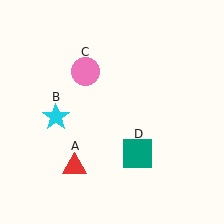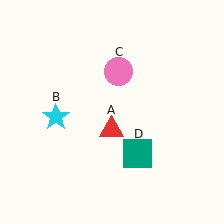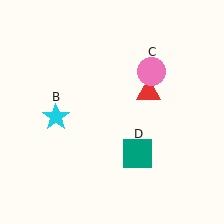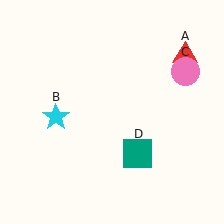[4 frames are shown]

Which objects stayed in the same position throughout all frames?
Cyan star (object B) and teal square (object D) remained stationary.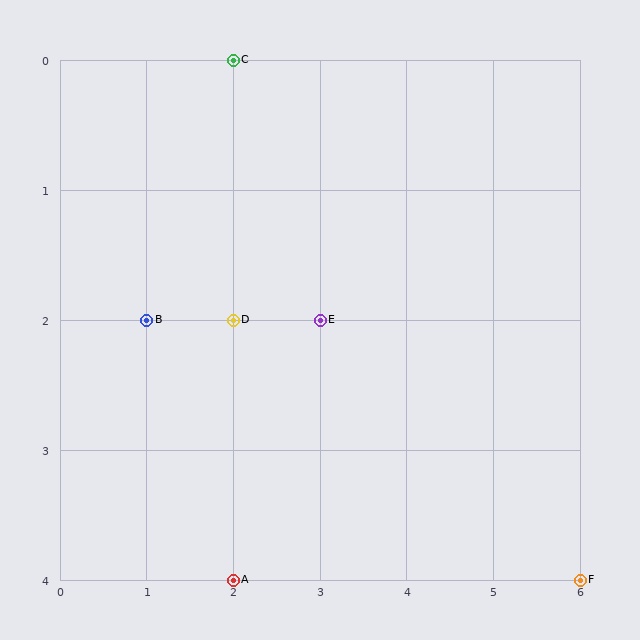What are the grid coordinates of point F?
Point F is at grid coordinates (6, 4).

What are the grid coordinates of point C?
Point C is at grid coordinates (2, 0).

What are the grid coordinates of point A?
Point A is at grid coordinates (2, 4).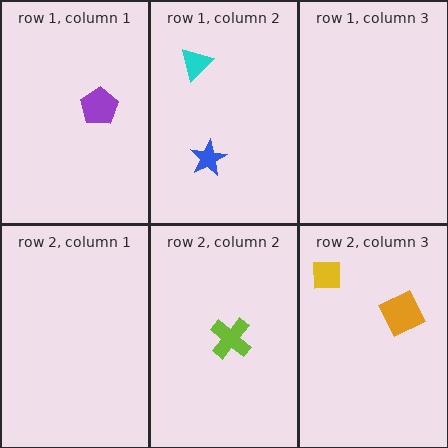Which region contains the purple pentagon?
The row 1, column 1 region.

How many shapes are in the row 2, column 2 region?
1.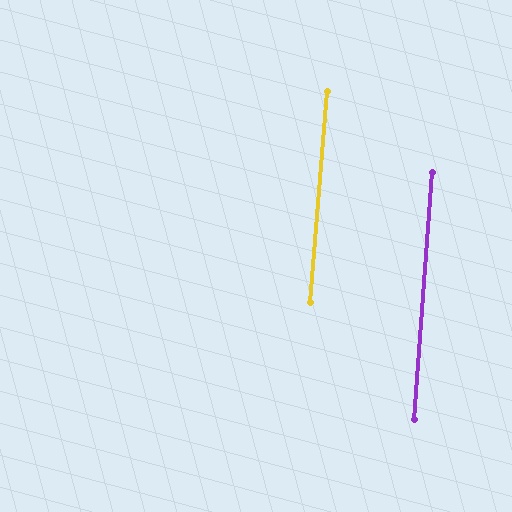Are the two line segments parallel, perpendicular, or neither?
Parallel — their directions differ by only 0.5°.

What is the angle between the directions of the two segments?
Approximately 0 degrees.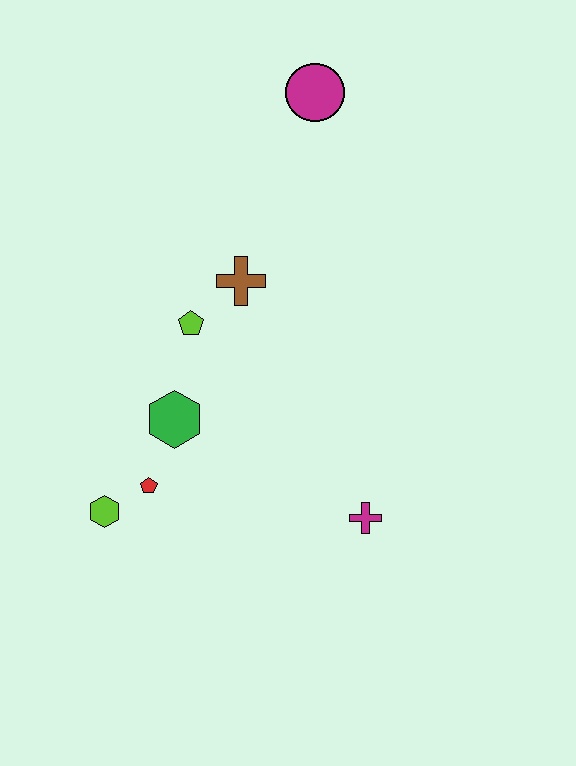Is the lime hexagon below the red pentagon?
Yes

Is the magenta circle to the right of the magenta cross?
No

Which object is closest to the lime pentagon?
The brown cross is closest to the lime pentagon.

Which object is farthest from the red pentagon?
The magenta circle is farthest from the red pentagon.